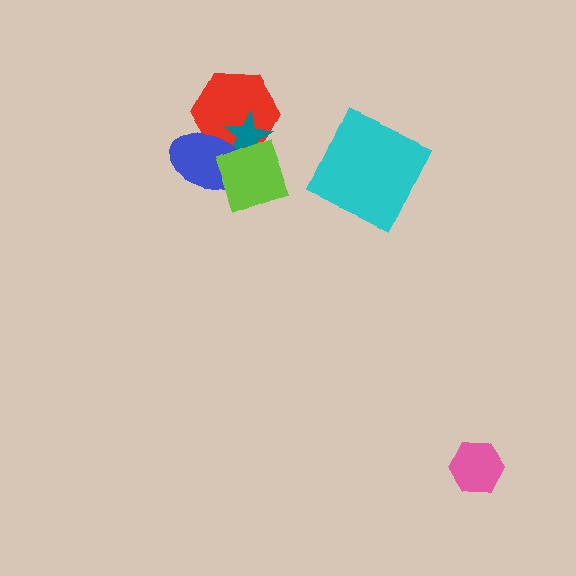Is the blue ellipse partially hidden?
Yes, it is partially covered by another shape.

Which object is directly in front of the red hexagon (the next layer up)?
The teal star is directly in front of the red hexagon.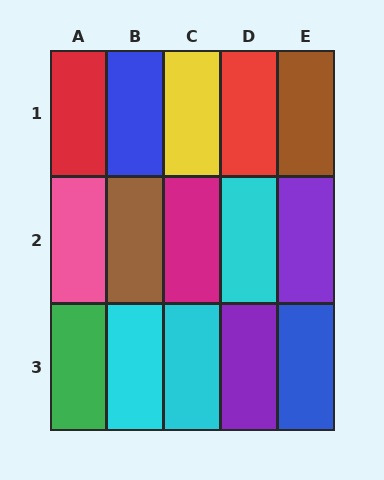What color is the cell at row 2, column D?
Cyan.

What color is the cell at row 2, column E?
Purple.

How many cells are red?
2 cells are red.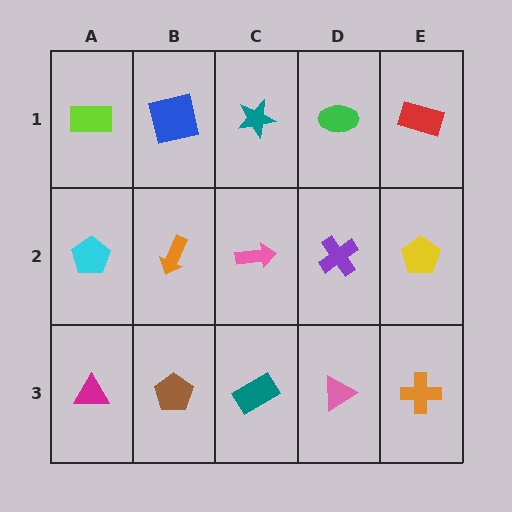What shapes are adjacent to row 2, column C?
A teal star (row 1, column C), a teal rectangle (row 3, column C), an orange arrow (row 2, column B), a purple cross (row 2, column D).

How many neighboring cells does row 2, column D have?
4.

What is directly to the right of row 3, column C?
A pink triangle.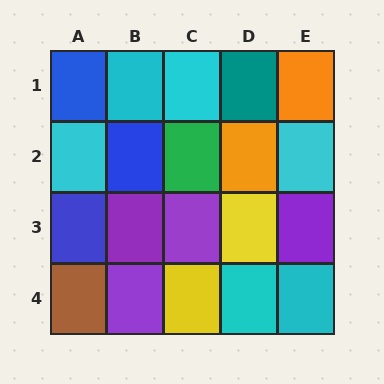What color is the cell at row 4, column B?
Purple.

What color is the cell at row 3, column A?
Blue.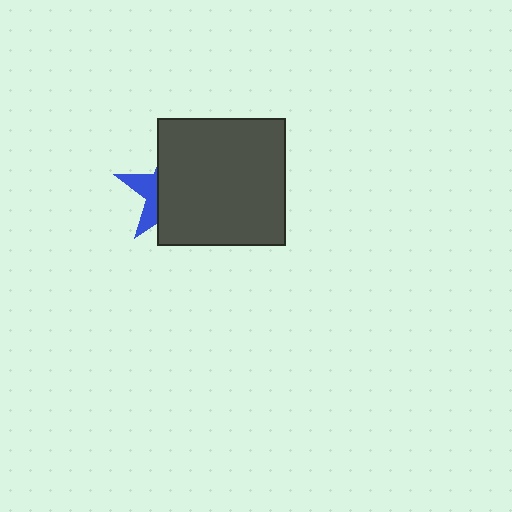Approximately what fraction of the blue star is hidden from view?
Roughly 68% of the blue star is hidden behind the dark gray square.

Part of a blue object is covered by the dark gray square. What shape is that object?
It is a star.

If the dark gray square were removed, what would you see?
You would see the complete blue star.